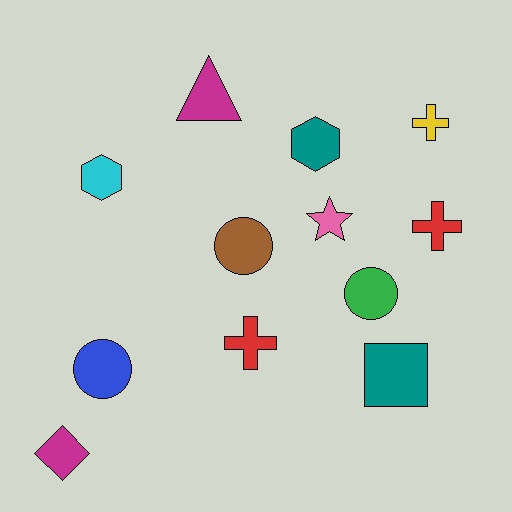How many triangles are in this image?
There is 1 triangle.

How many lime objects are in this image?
There are no lime objects.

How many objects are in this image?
There are 12 objects.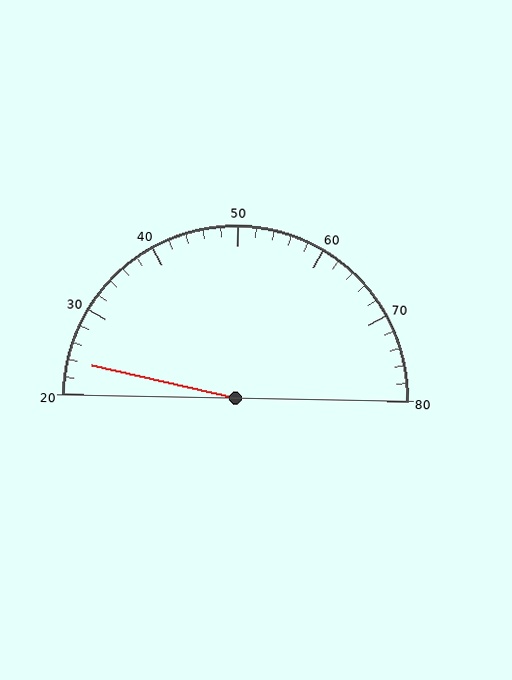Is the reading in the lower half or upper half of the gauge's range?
The reading is in the lower half of the range (20 to 80).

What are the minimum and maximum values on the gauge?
The gauge ranges from 20 to 80.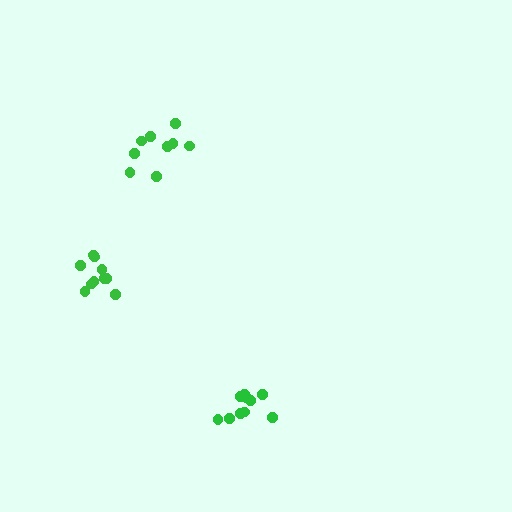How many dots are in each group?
Group 1: 10 dots, Group 2: 10 dots, Group 3: 9 dots (29 total).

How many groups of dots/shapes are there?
There are 3 groups.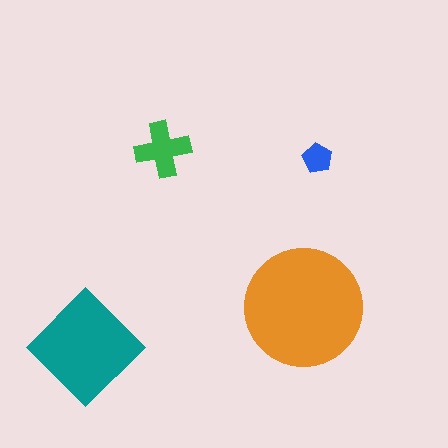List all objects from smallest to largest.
The blue pentagon, the green cross, the teal diamond, the orange circle.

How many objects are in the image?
There are 4 objects in the image.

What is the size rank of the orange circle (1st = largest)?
1st.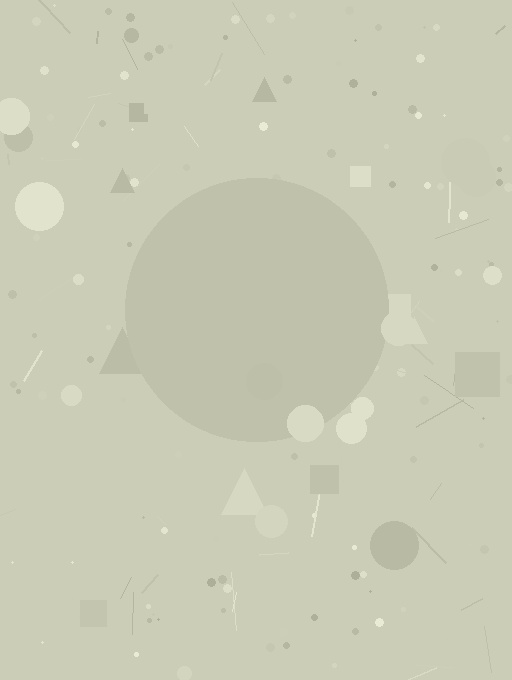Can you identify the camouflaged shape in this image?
The camouflaged shape is a circle.